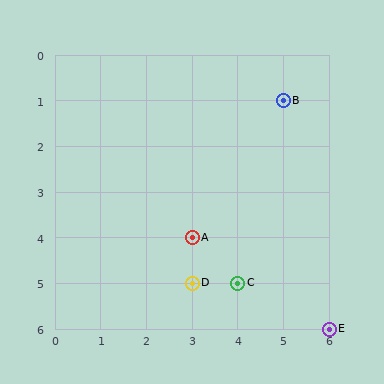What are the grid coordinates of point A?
Point A is at grid coordinates (3, 4).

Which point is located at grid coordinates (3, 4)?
Point A is at (3, 4).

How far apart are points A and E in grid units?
Points A and E are 3 columns and 2 rows apart (about 3.6 grid units diagonally).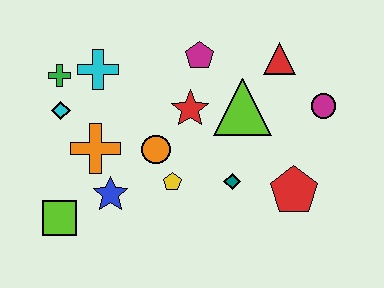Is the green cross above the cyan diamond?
Yes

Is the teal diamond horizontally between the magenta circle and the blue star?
Yes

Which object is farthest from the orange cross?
The magenta circle is farthest from the orange cross.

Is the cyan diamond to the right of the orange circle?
No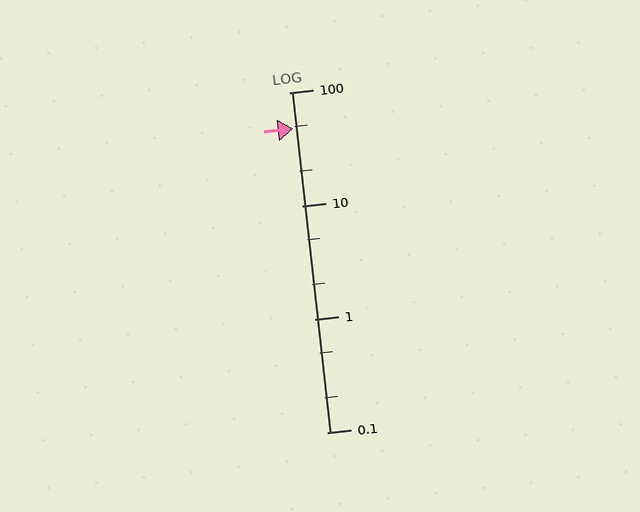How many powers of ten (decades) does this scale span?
The scale spans 3 decades, from 0.1 to 100.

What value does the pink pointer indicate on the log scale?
The pointer indicates approximately 48.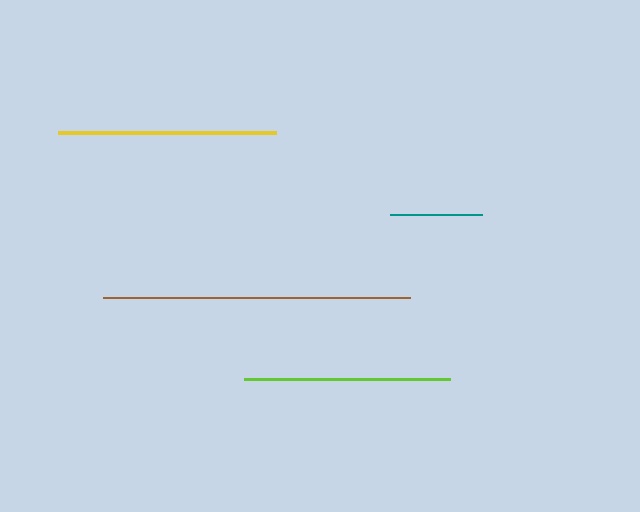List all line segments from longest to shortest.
From longest to shortest: brown, yellow, lime, teal.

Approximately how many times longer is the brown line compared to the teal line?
The brown line is approximately 3.3 times the length of the teal line.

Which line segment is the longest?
The brown line is the longest at approximately 307 pixels.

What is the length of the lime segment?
The lime segment is approximately 206 pixels long.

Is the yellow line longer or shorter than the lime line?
The yellow line is longer than the lime line.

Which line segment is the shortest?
The teal line is the shortest at approximately 92 pixels.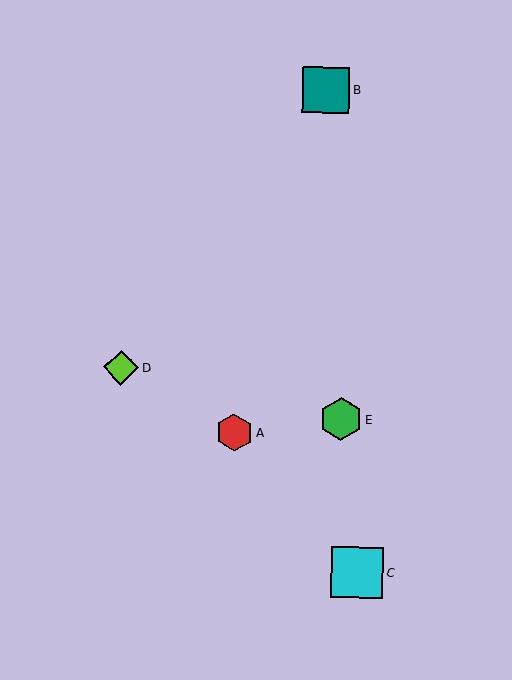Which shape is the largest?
The cyan square (labeled C) is the largest.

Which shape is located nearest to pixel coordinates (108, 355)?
The lime diamond (labeled D) at (121, 368) is nearest to that location.